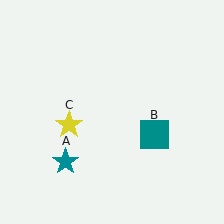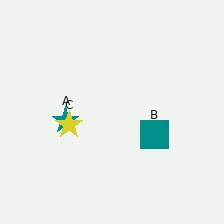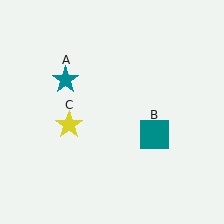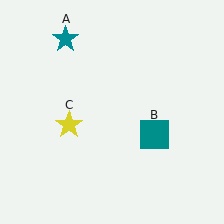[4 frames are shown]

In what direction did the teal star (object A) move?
The teal star (object A) moved up.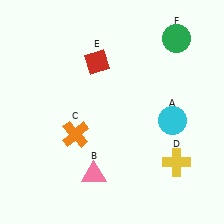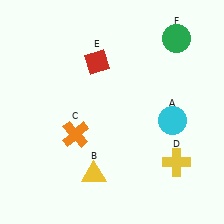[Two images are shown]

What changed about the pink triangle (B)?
In Image 1, B is pink. In Image 2, it changed to yellow.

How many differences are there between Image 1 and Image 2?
There is 1 difference between the two images.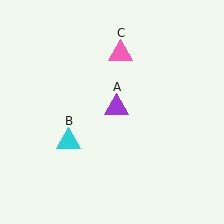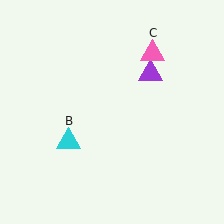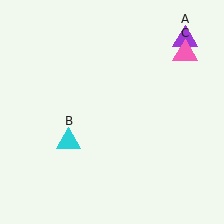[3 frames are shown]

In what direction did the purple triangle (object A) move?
The purple triangle (object A) moved up and to the right.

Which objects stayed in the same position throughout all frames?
Cyan triangle (object B) remained stationary.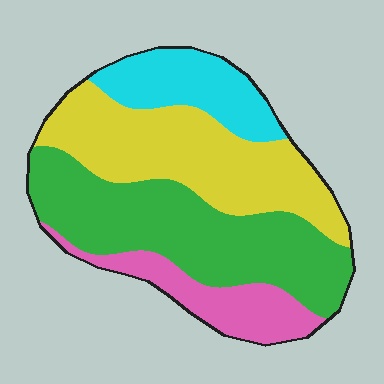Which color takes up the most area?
Green, at roughly 40%.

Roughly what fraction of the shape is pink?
Pink covers 14% of the shape.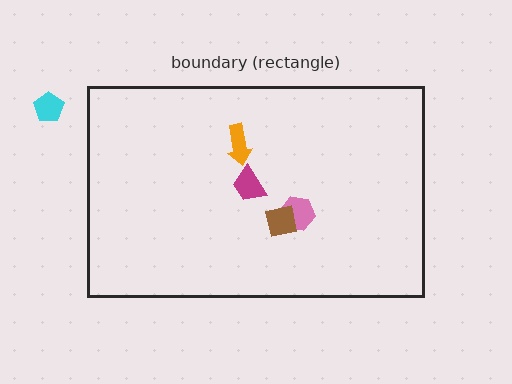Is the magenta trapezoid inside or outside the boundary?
Inside.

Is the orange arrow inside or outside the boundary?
Inside.